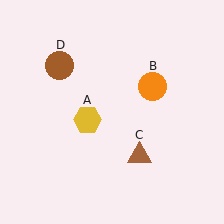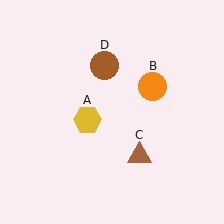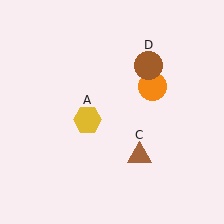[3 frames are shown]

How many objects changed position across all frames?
1 object changed position: brown circle (object D).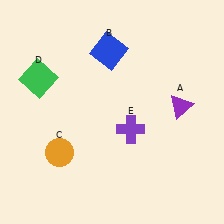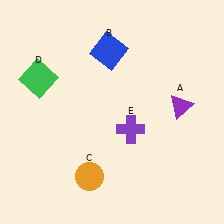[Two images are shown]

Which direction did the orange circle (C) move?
The orange circle (C) moved right.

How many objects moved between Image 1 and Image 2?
1 object moved between the two images.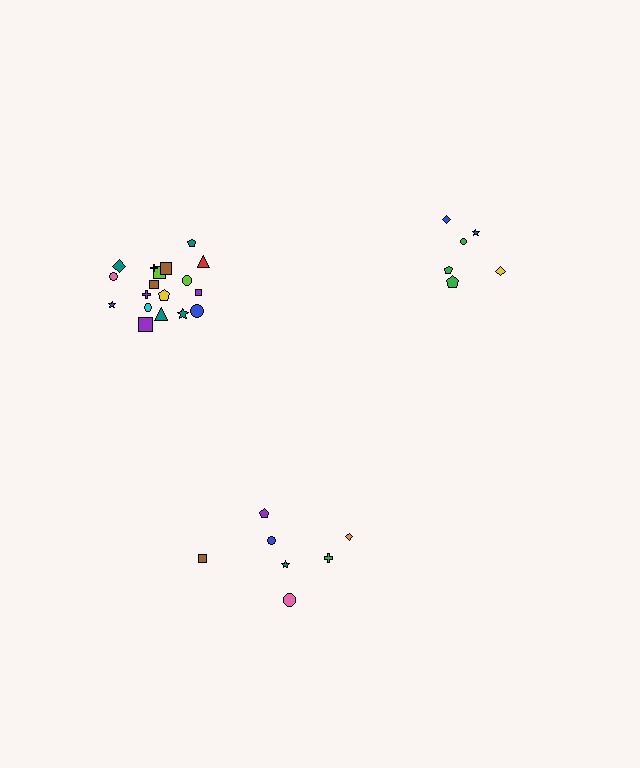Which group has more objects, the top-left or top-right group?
The top-left group.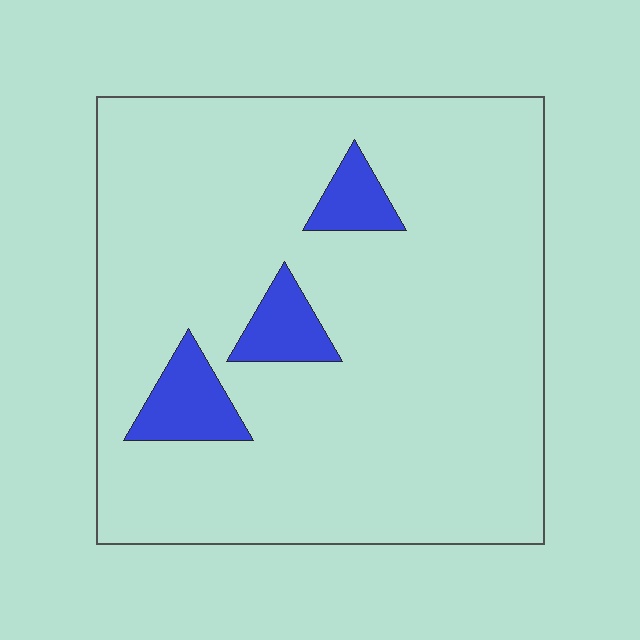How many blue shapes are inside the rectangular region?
3.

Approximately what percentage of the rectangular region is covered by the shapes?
Approximately 10%.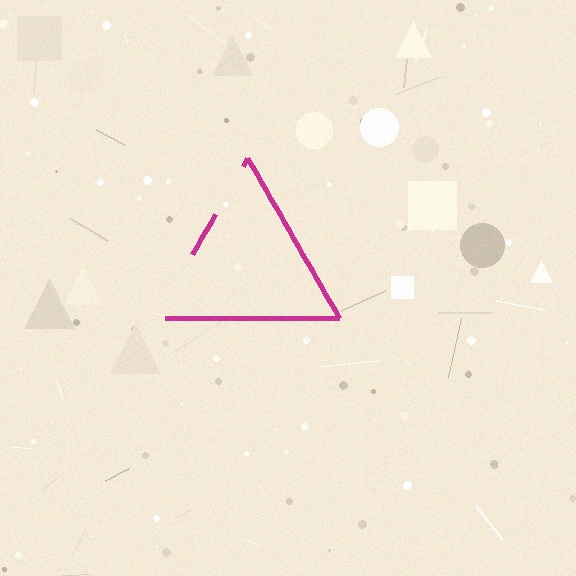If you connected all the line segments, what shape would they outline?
They would outline a triangle.